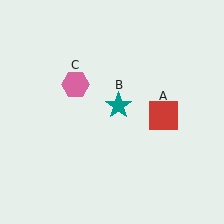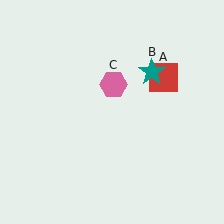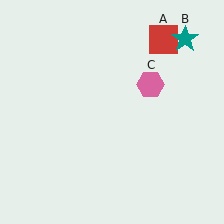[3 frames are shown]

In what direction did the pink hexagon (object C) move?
The pink hexagon (object C) moved right.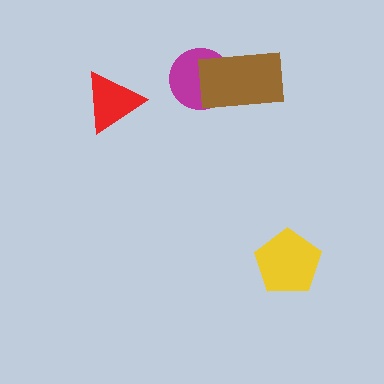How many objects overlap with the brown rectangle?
1 object overlaps with the brown rectangle.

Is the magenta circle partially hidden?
Yes, it is partially covered by another shape.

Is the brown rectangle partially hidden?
No, no other shape covers it.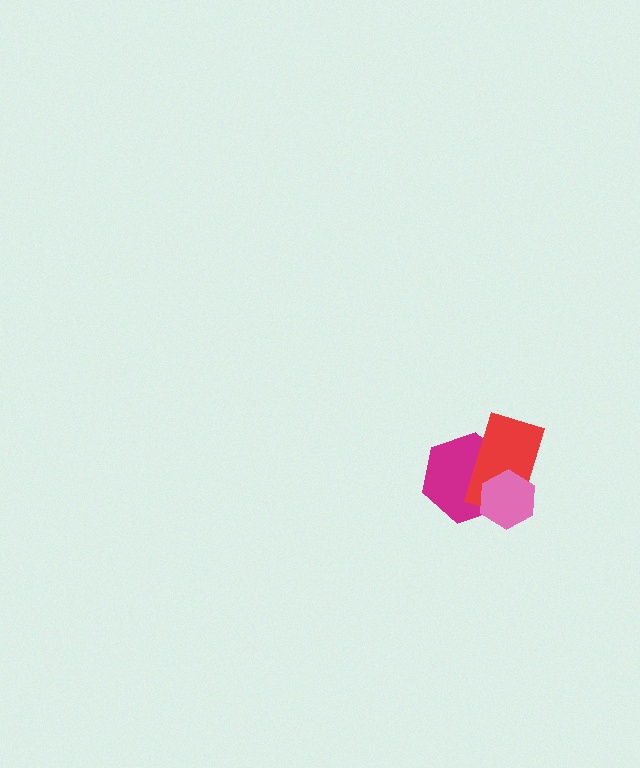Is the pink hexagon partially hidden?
No, no other shape covers it.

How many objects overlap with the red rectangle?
2 objects overlap with the red rectangle.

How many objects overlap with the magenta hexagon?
2 objects overlap with the magenta hexagon.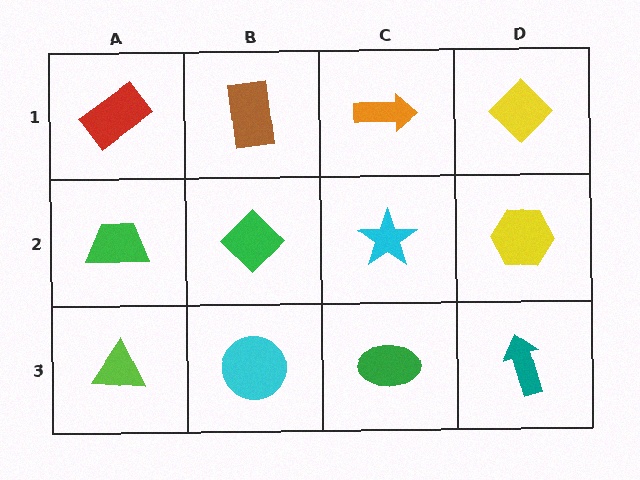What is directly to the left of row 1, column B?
A red rectangle.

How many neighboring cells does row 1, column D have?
2.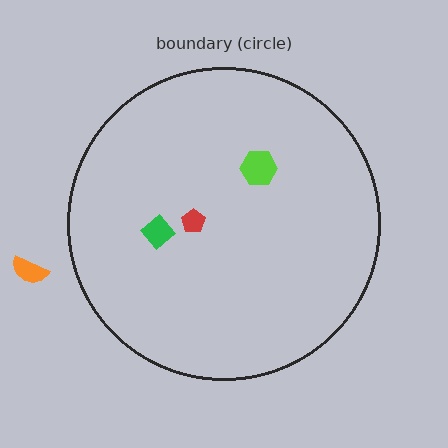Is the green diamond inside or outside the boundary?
Inside.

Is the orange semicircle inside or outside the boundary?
Outside.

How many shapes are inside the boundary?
3 inside, 1 outside.